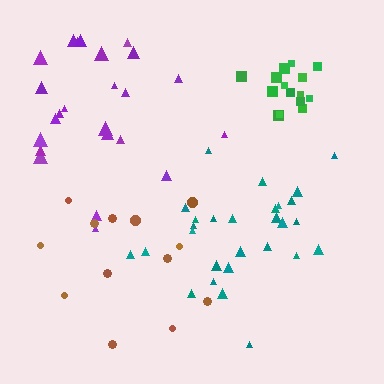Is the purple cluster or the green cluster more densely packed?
Green.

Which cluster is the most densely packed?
Green.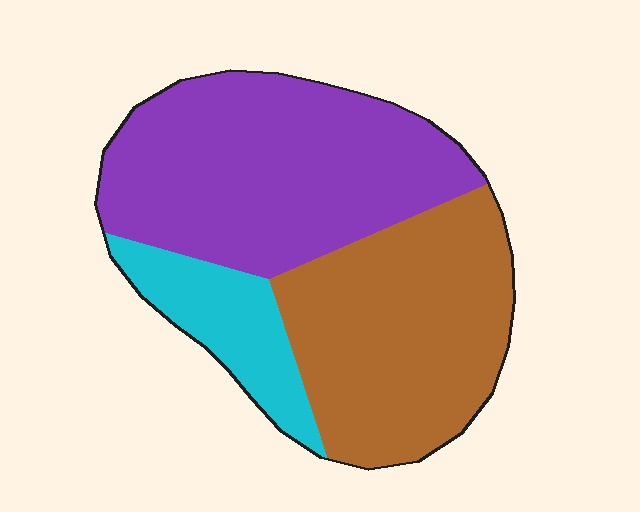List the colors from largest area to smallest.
From largest to smallest: purple, brown, cyan.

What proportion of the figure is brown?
Brown takes up between a third and a half of the figure.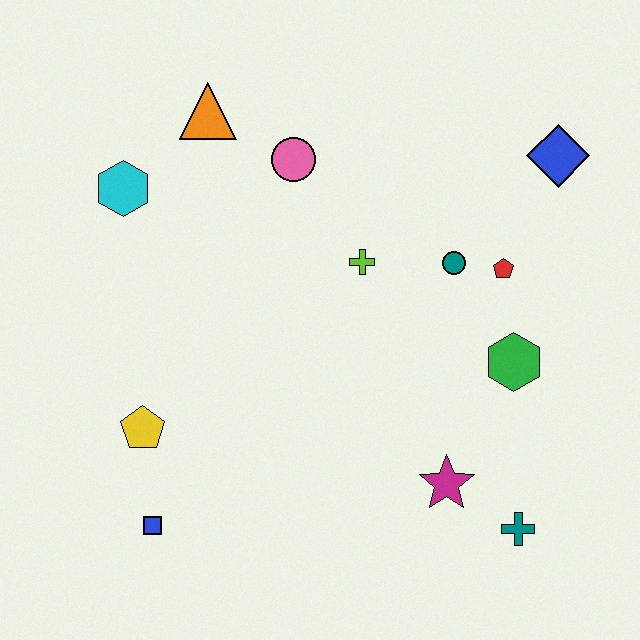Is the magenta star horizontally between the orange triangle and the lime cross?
No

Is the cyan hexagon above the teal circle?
Yes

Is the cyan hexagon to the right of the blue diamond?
No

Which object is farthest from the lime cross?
The blue square is farthest from the lime cross.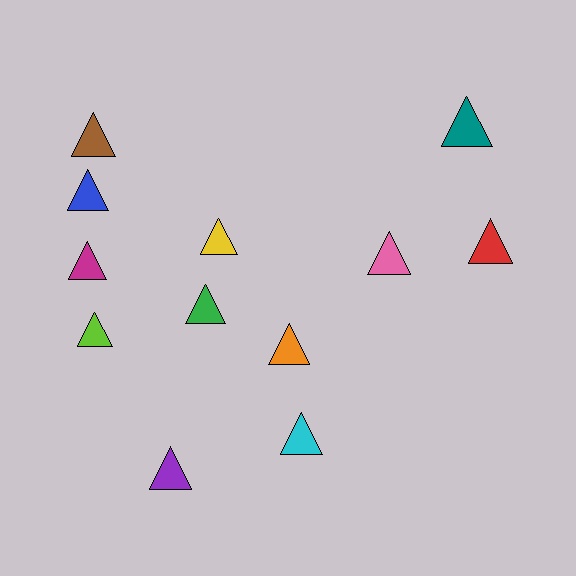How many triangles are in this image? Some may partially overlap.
There are 12 triangles.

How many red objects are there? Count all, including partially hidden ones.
There is 1 red object.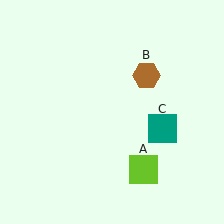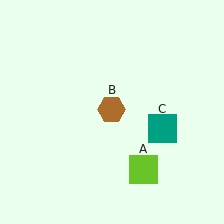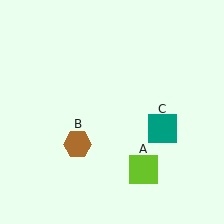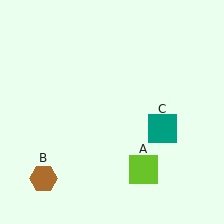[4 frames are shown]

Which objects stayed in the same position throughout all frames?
Lime square (object A) and teal square (object C) remained stationary.